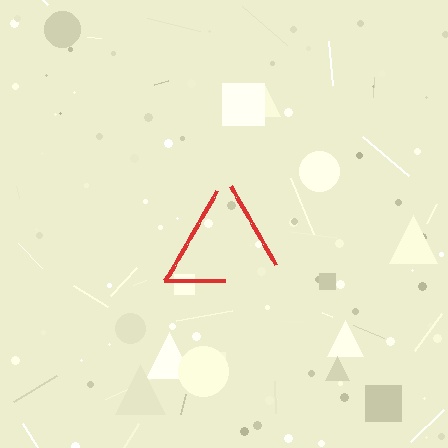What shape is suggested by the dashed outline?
The dashed outline suggests a triangle.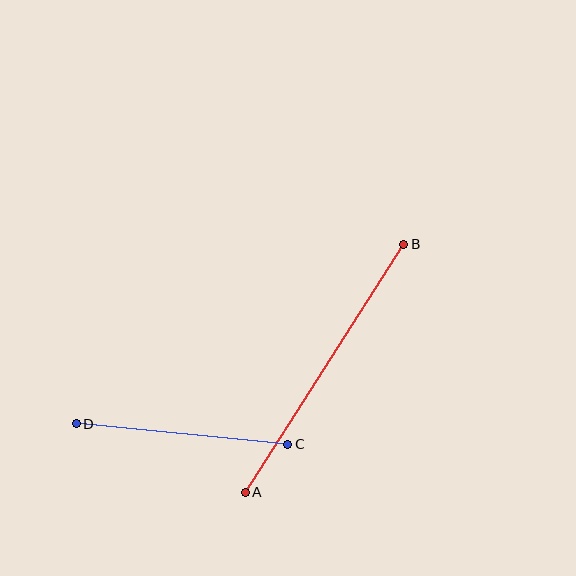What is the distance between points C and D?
The distance is approximately 212 pixels.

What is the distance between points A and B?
The distance is approximately 294 pixels.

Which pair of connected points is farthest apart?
Points A and B are farthest apart.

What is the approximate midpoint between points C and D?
The midpoint is at approximately (182, 434) pixels.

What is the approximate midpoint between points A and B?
The midpoint is at approximately (324, 368) pixels.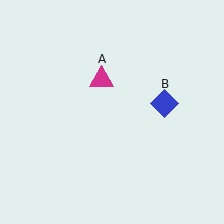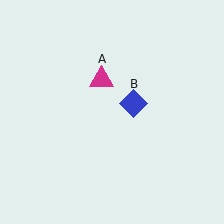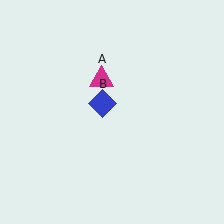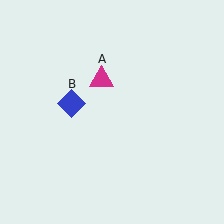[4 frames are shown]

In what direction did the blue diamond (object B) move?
The blue diamond (object B) moved left.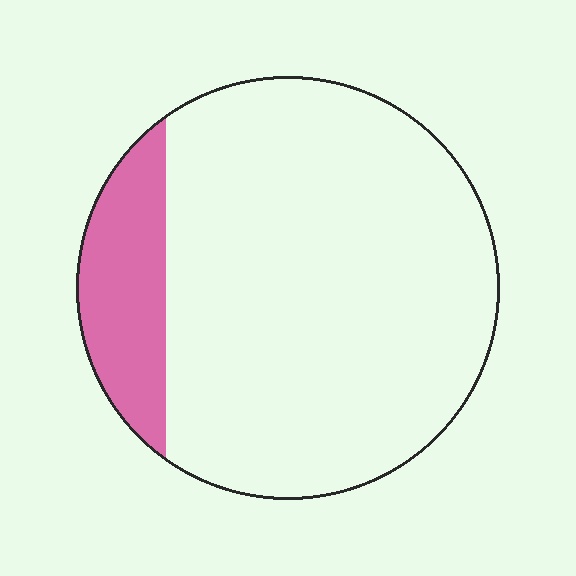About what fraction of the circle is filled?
About one sixth (1/6).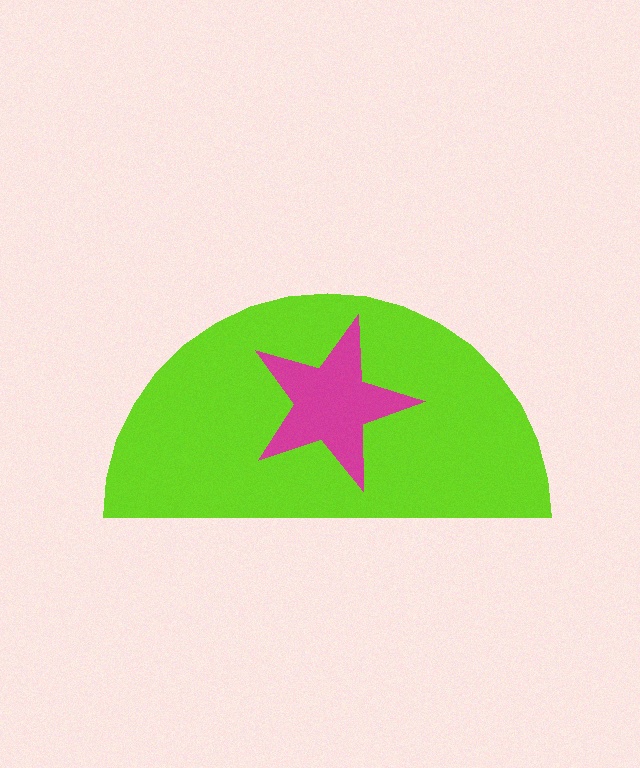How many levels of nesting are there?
2.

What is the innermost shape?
The magenta star.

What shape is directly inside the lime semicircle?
The magenta star.